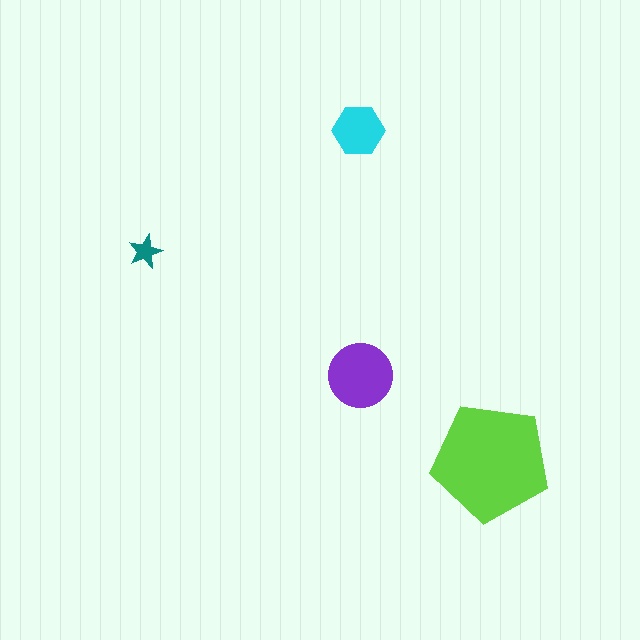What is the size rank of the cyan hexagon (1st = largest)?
3rd.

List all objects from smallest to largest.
The teal star, the cyan hexagon, the purple circle, the lime pentagon.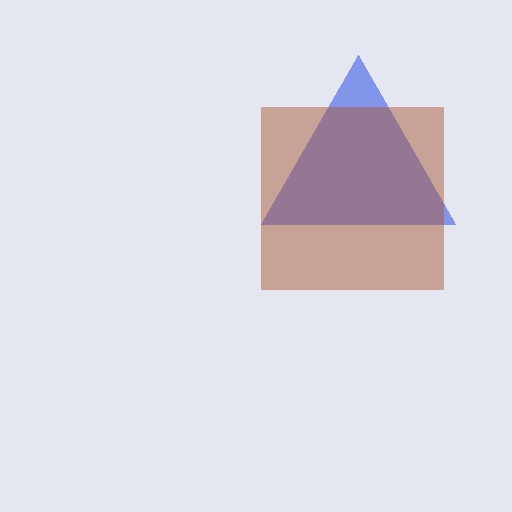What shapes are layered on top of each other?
The layered shapes are: a blue triangle, a brown square.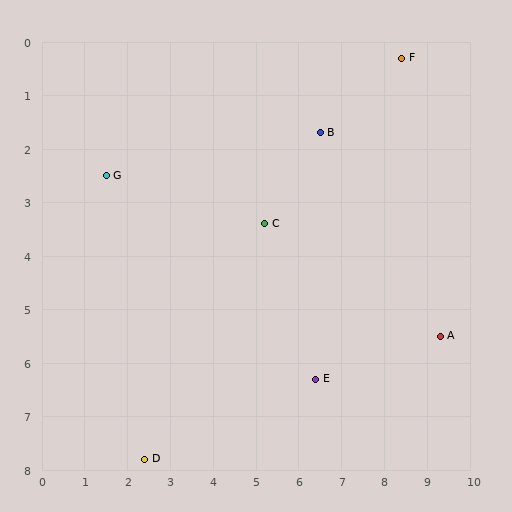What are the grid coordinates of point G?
Point G is at approximately (1.5, 2.5).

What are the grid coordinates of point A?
Point A is at approximately (9.3, 5.5).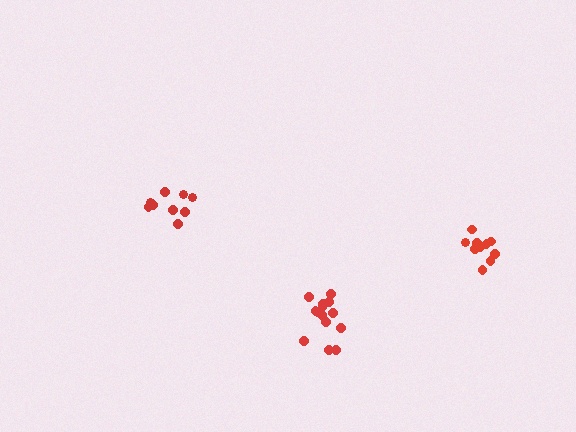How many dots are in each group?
Group 1: 11 dots, Group 2: 9 dots, Group 3: 15 dots (35 total).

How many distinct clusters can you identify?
There are 3 distinct clusters.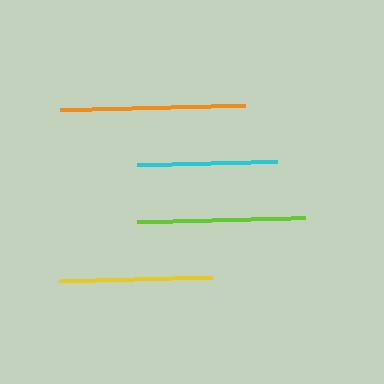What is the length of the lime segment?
The lime segment is approximately 169 pixels long.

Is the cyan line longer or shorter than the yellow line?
The yellow line is longer than the cyan line.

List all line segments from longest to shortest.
From longest to shortest: orange, lime, yellow, cyan.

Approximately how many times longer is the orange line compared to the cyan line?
The orange line is approximately 1.3 times the length of the cyan line.